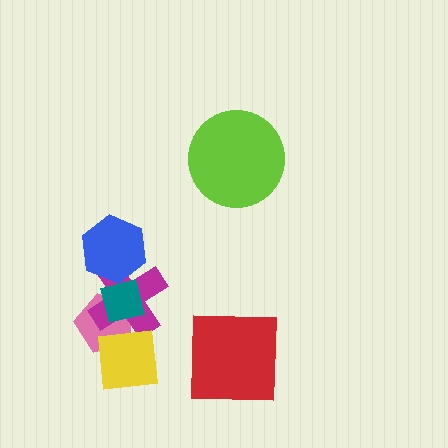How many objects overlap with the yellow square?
2 objects overlap with the yellow square.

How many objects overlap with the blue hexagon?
2 objects overlap with the blue hexagon.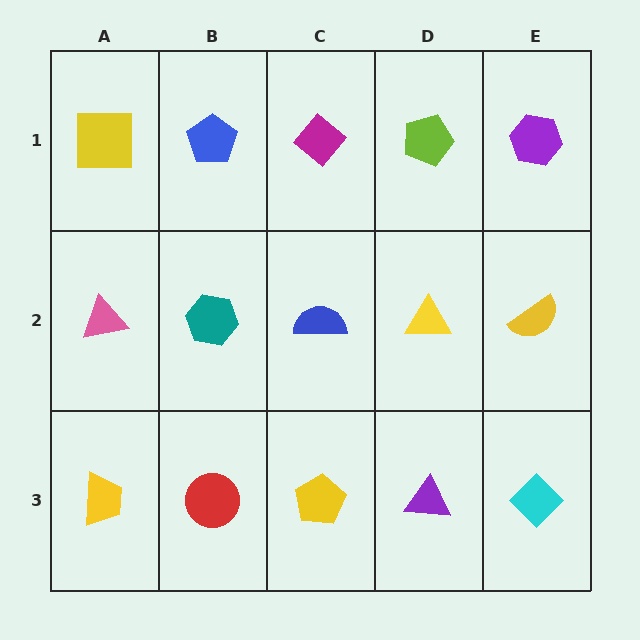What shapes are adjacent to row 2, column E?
A purple hexagon (row 1, column E), a cyan diamond (row 3, column E), a yellow triangle (row 2, column D).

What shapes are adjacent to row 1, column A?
A pink triangle (row 2, column A), a blue pentagon (row 1, column B).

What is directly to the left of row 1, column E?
A lime pentagon.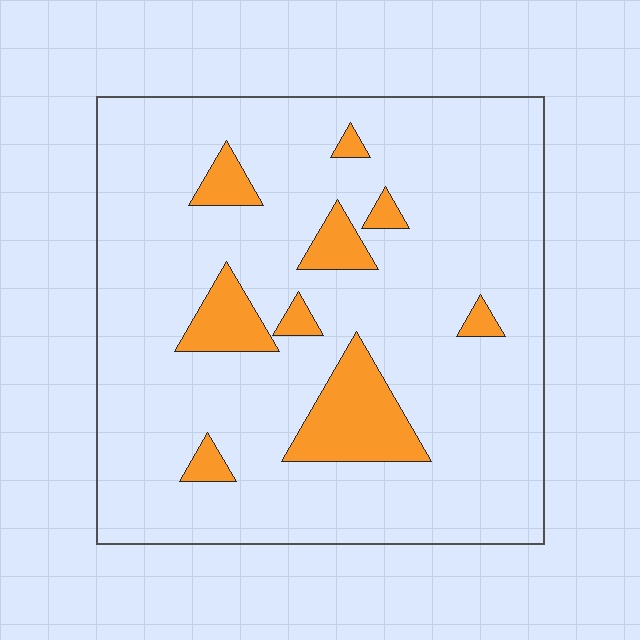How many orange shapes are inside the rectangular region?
9.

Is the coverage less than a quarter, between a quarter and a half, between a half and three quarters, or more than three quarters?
Less than a quarter.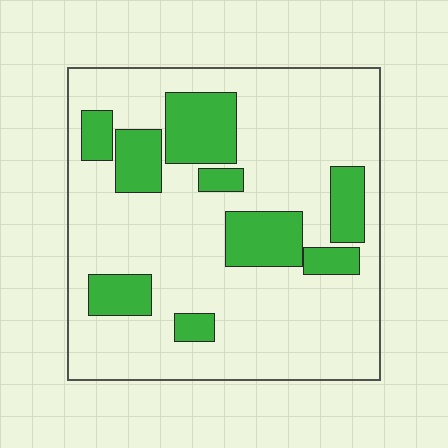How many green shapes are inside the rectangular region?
9.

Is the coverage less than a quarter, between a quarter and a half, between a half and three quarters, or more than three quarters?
Less than a quarter.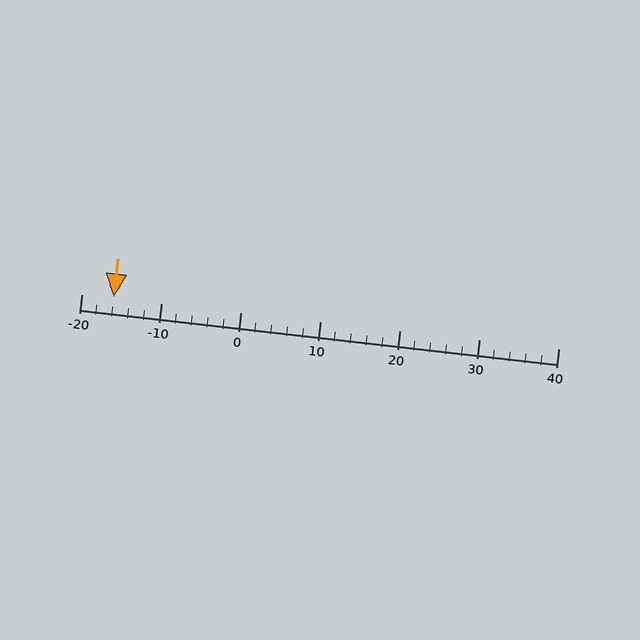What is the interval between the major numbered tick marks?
The major tick marks are spaced 10 units apart.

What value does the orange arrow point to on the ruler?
The orange arrow points to approximately -16.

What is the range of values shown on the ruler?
The ruler shows values from -20 to 40.